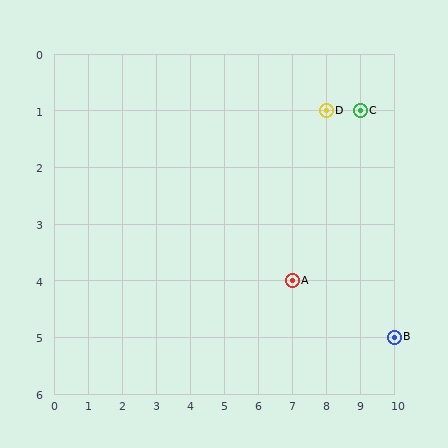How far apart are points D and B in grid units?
Points D and B are 2 columns and 4 rows apart (about 4.5 grid units diagonally).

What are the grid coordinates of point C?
Point C is at grid coordinates (9, 1).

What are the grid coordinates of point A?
Point A is at grid coordinates (7, 4).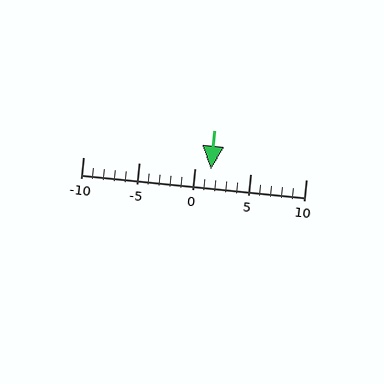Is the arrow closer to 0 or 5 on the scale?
The arrow is closer to 0.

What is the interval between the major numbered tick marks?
The major tick marks are spaced 5 units apart.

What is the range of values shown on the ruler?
The ruler shows values from -10 to 10.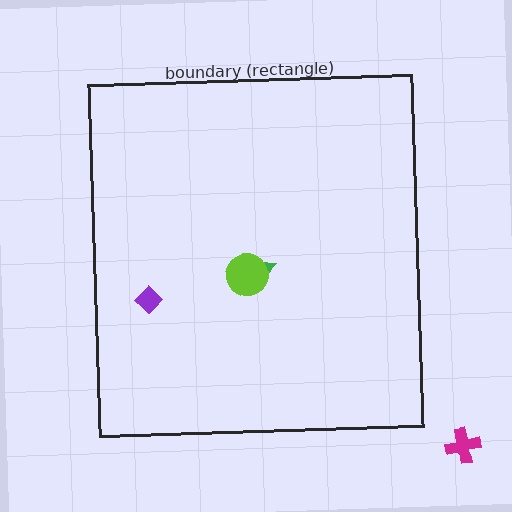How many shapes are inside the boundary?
3 inside, 1 outside.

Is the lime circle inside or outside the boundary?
Inside.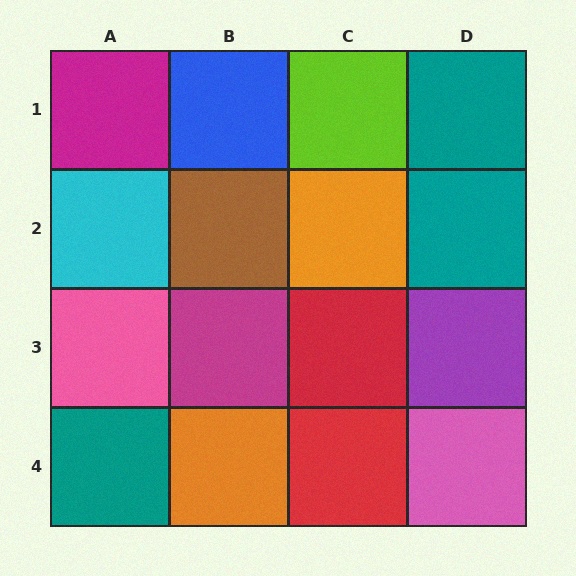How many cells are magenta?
2 cells are magenta.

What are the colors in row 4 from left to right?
Teal, orange, red, pink.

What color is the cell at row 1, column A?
Magenta.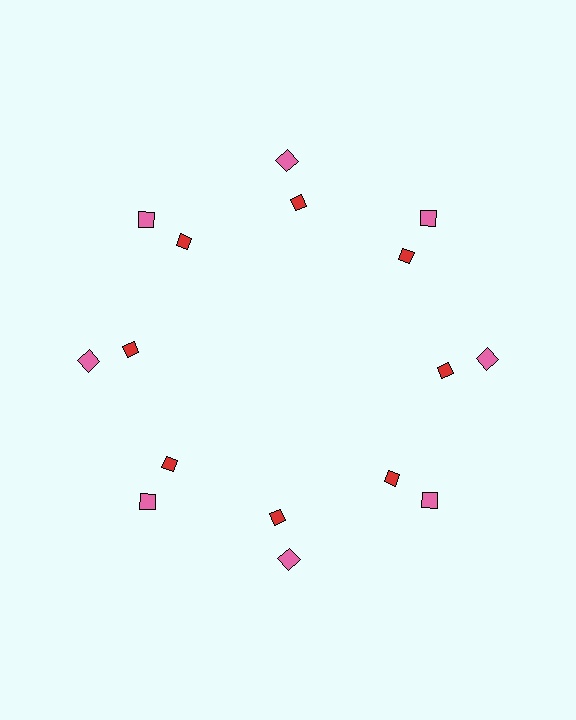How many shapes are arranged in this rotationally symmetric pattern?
There are 16 shapes, arranged in 8 groups of 2.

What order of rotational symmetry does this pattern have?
This pattern has 8-fold rotational symmetry.